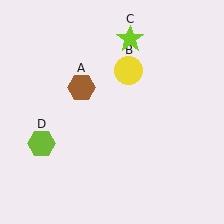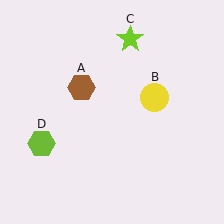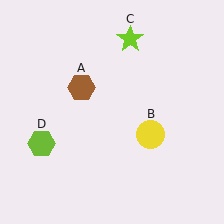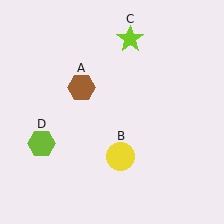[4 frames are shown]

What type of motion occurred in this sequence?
The yellow circle (object B) rotated clockwise around the center of the scene.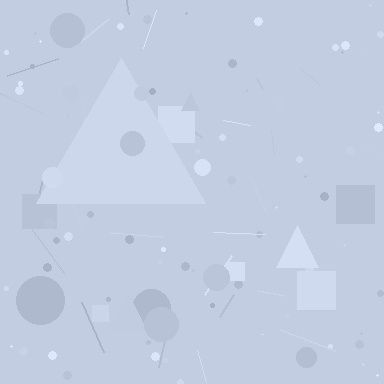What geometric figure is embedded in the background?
A triangle is embedded in the background.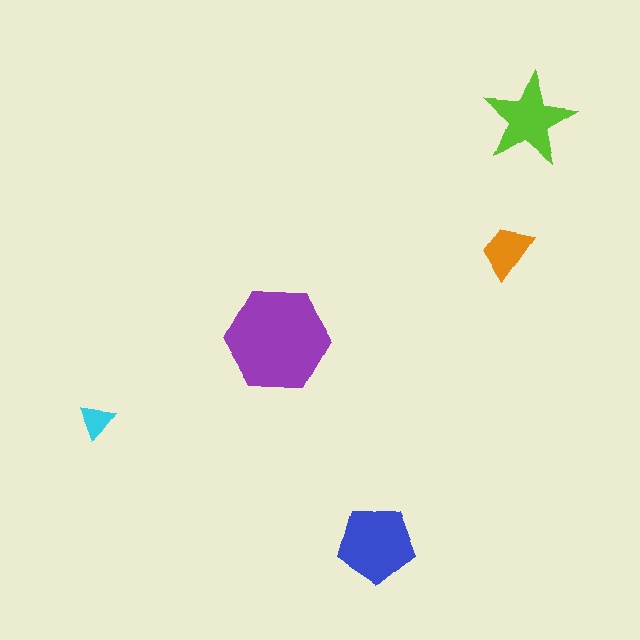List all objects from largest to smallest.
The purple hexagon, the blue pentagon, the lime star, the orange trapezoid, the cyan triangle.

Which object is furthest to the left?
The cyan triangle is leftmost.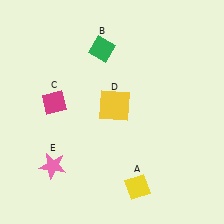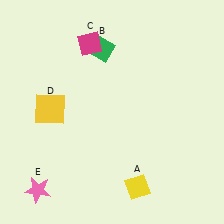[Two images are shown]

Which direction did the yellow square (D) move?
The yellow square (D) moved left.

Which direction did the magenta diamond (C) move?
The magenta diamond (C) moved up.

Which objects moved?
The objects that moved are: the magenta diamond (C), the yellow square (D), the pink star (E).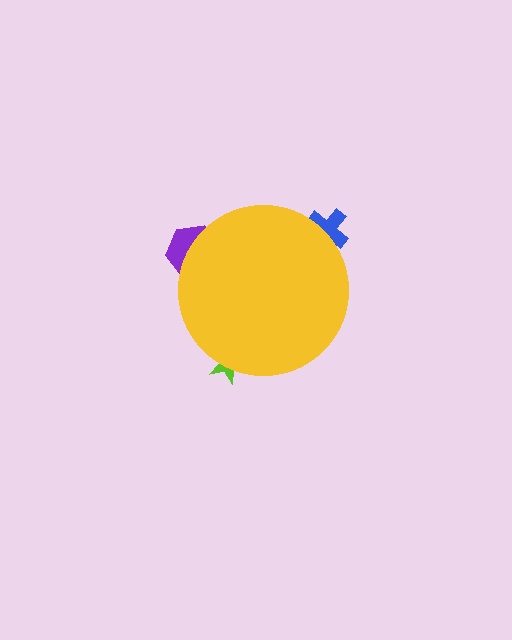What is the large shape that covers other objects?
A yellow circle.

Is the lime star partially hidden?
Yes, the lime star is partially hidden behind the yellow circle.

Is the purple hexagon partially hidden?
Yes, the purple hexagon is partially hidden behind the yellow circle.